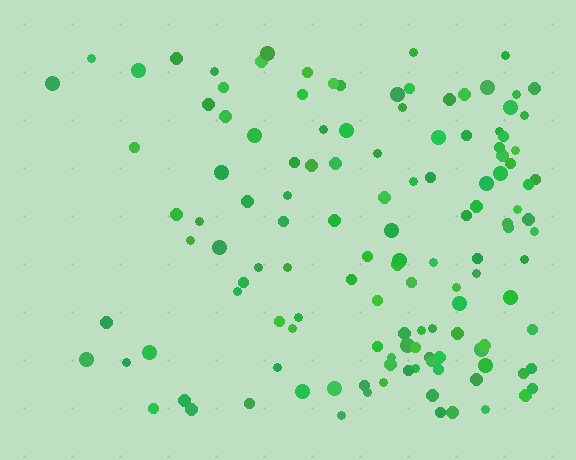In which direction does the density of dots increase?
From left to right, with the right side densest.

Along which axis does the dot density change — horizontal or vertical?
Horizontal.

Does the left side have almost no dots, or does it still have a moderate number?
Still a moderate number, just noticeably fewer than the right.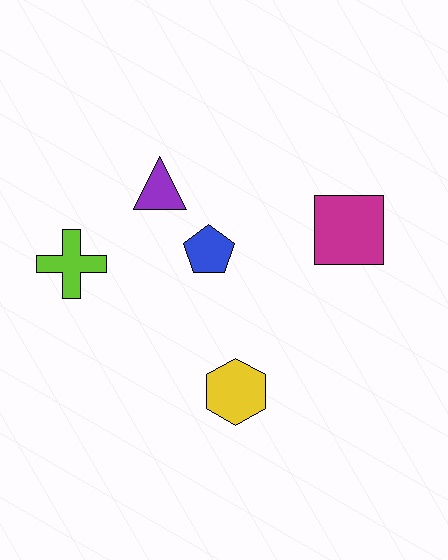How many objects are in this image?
There are 5 objects.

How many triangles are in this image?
There is 1 triangle.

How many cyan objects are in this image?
There are no cyan objects.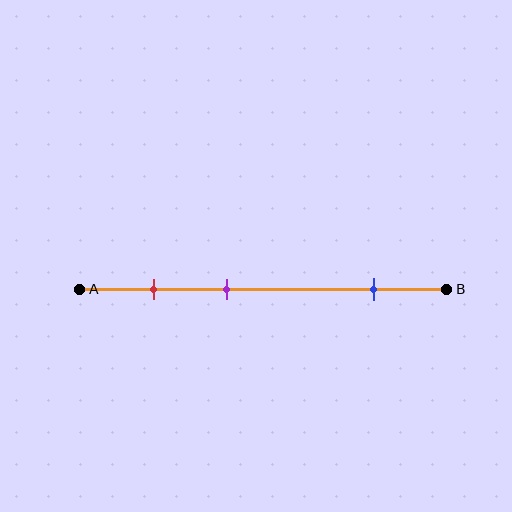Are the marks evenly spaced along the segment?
No, the marks are not evenly spaced.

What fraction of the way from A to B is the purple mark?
The purple mark is approximately 40% (0.4) of the way from A to B.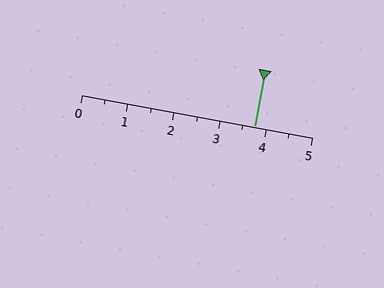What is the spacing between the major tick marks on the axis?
The major ticks are spaced 1 apart.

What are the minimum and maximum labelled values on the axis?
The axis runs from 0 to 5.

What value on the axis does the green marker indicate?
The marker indicates approximately 3.8.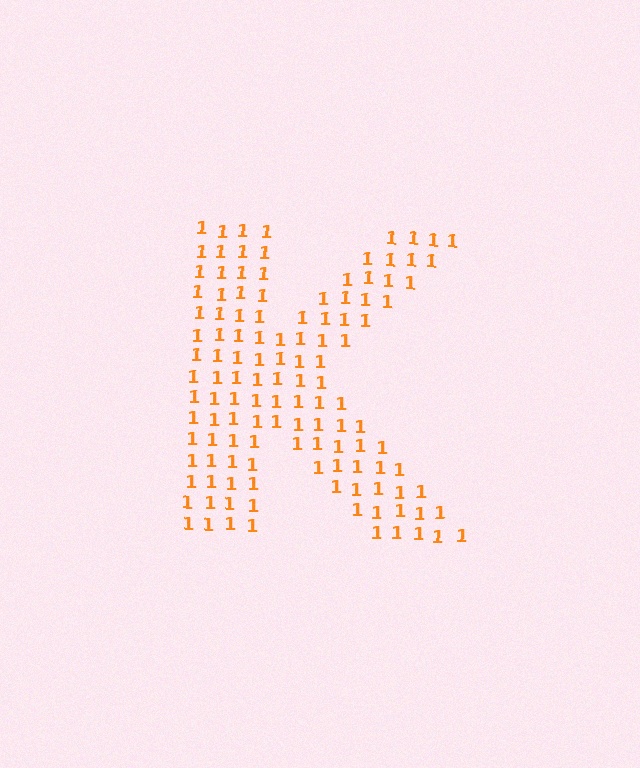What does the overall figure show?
The overall figure shows the letter K.